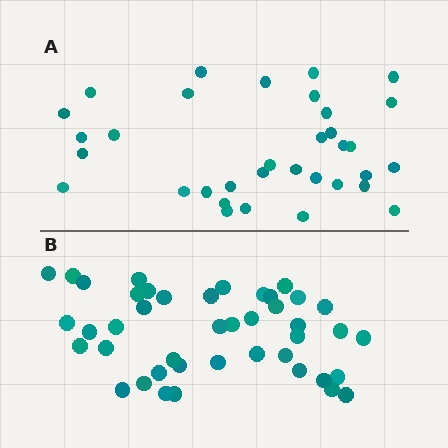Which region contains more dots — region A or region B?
Region B (the bottom region) has more dots.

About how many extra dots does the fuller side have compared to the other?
Region B has roughly 8 or so more dots than region A.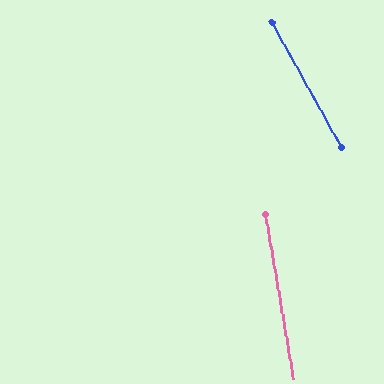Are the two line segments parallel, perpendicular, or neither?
Neither parallel nor perpendicular — they differ by about 20°.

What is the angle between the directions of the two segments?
Approximately 20 degrees.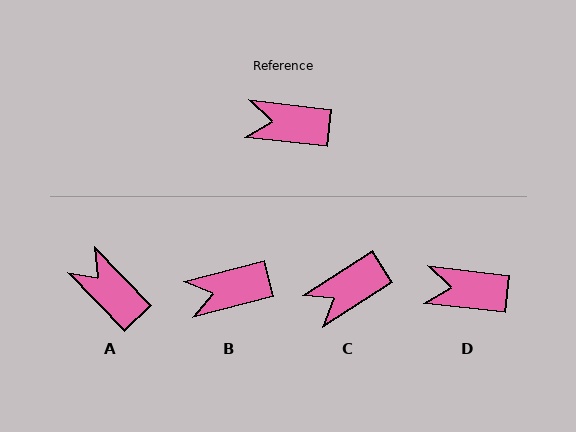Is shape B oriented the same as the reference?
No, it is off by about 21 degrees.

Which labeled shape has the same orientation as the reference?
D.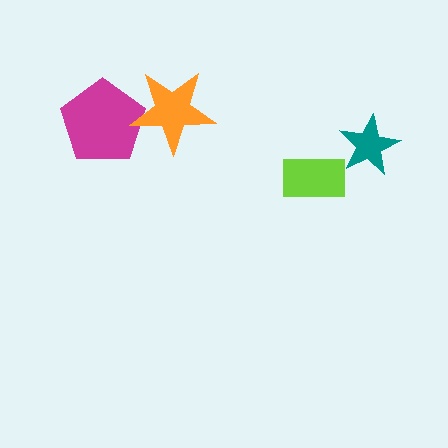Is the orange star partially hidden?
No, no other shape covers it.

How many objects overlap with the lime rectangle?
0 objects overlap with the lime rectangle.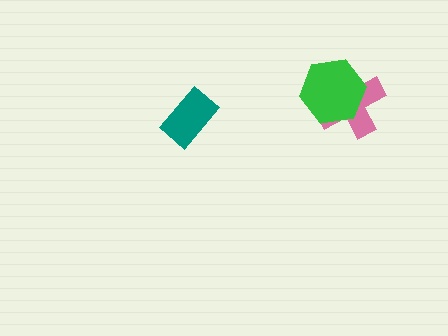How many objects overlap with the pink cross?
1 object overlaps with the pink cross.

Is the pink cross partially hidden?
Yes, it is partially covered by another shape.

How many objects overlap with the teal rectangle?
0 objects overlap with the teal rectangle.